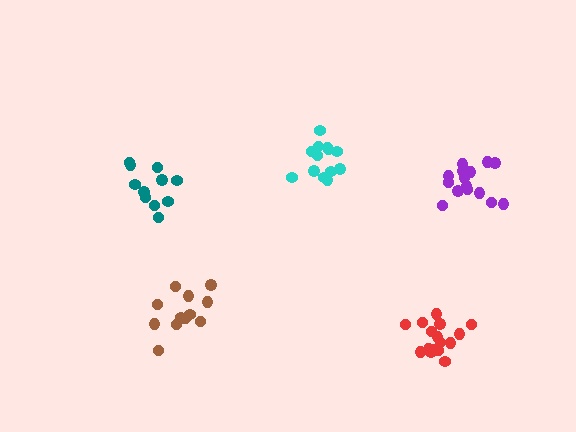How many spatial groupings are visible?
There are 5 spatial groupings.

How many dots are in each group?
Group 1: 13 dots, Group 2: 16 dots, Group 3: 13 dots, Group 4: 11 dots, Group 5: 16 dots (69 total).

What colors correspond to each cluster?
The clusters are colored: cyan, purple, brown, teal, red.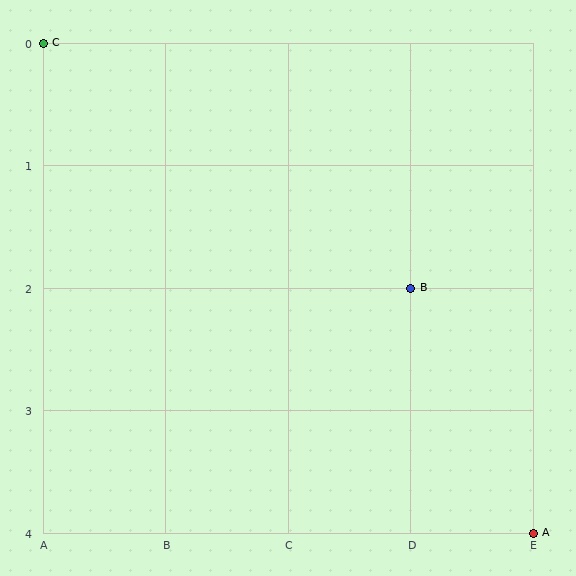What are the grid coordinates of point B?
Point B is at grid coordinates (D, 2).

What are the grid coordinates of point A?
Point A is at grid coordinates (E, 4).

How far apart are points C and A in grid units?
Points C and A are 4 columns and 4 rows apart (about 5.7 grid units diagonally).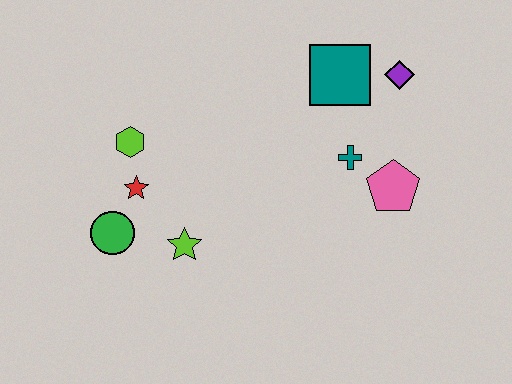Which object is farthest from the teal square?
The green circle is farthest from the teal square.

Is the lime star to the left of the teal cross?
Yes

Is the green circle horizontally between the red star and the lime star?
No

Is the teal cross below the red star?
No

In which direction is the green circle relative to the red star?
The green circle is below the red star.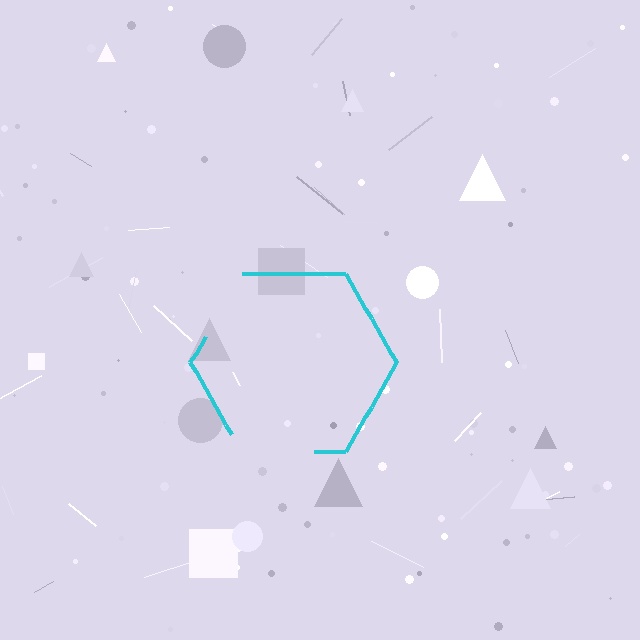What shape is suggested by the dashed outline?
The dashed outline suggests a hexagon.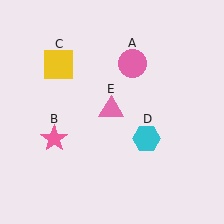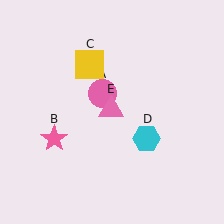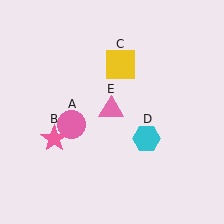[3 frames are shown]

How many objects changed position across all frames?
2 objects changed position: pink circle (object A), yellow square (object C).